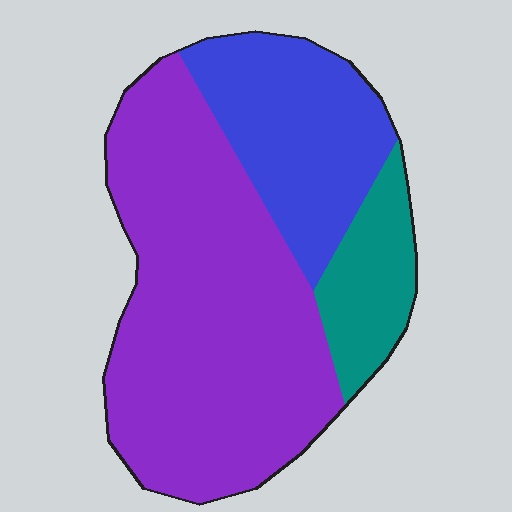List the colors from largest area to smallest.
From largest to smallest: purple, blue, teal.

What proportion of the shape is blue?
Blue covers around 25% of the shape.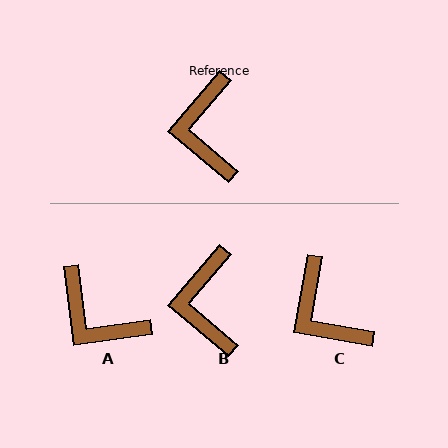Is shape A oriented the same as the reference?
No, it is off by about 48 degrees.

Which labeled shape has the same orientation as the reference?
B.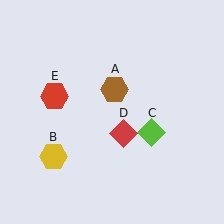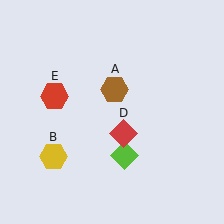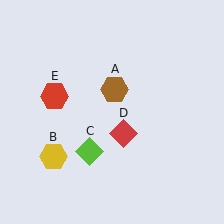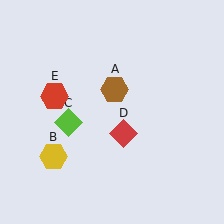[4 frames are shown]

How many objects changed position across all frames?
1 object changed position: lime diamond (object C).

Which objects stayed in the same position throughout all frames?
Brown hexagon (object A) and yellow hexagon (object B) and red diamond (object D) and red hexagon (object E) remained stationary.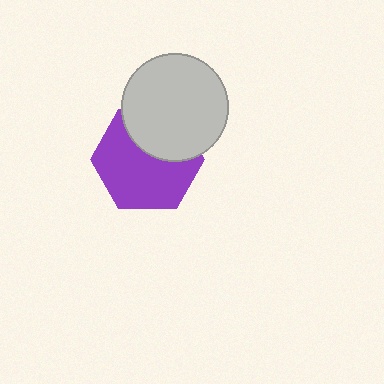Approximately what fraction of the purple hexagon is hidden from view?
Roughly 35% of the purple hexagon is hidden behind the light gray circle.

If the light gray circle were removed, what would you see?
You would see the complete purple hexagon.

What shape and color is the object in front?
The object in front is a light gray circle.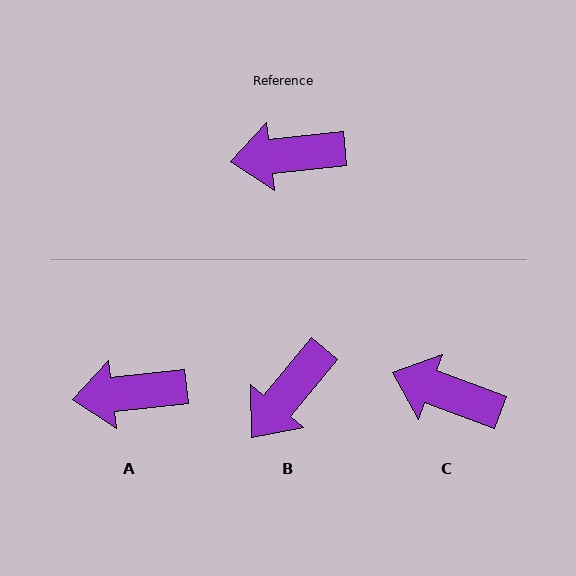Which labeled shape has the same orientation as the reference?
A.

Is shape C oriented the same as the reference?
No, it is off by about 27 degrees.